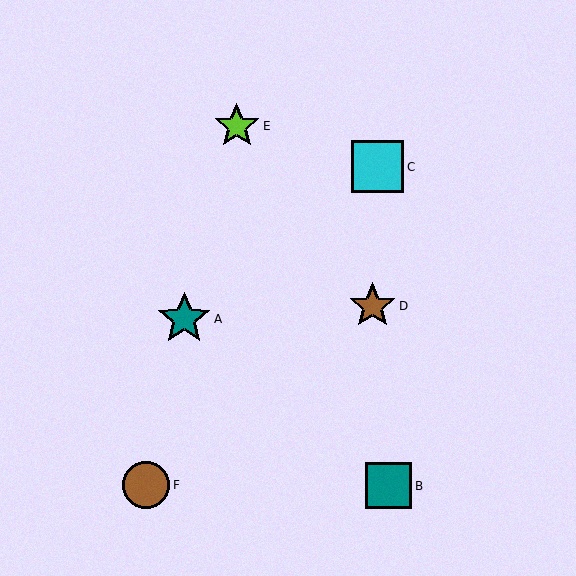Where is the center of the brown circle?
The center of the brown circle is at (146, 485).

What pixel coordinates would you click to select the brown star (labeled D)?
Click at (372, 306) to select the brown star D.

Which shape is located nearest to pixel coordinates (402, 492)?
The teal square (labeled B) at (389, 486) is nearest to that location.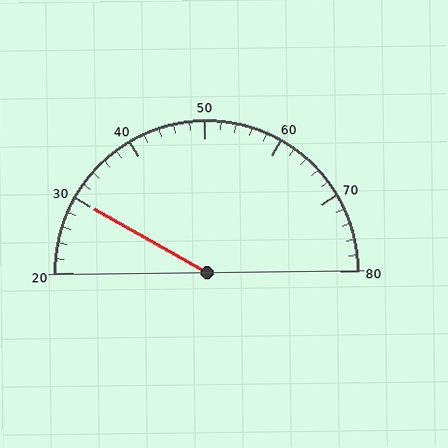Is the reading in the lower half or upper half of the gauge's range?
The reading is in the lower half of the range (20 to 80).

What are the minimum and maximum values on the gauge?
The gauge ranges from 20 to 80.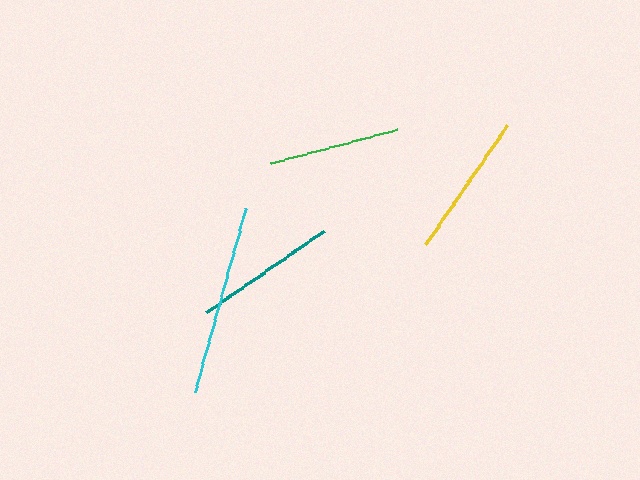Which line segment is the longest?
The cyan line is the longest at approximately 190 pixels.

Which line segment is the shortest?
The green line is the shortest at approximately 131 pixels.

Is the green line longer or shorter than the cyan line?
The cyan line is longer than the green line.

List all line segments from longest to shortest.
From longest to shortest: cyan, yellow, teal, green.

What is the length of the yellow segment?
The yellow segment is approximately 144 pixels long.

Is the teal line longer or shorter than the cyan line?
The cyan line is longer than the teal line.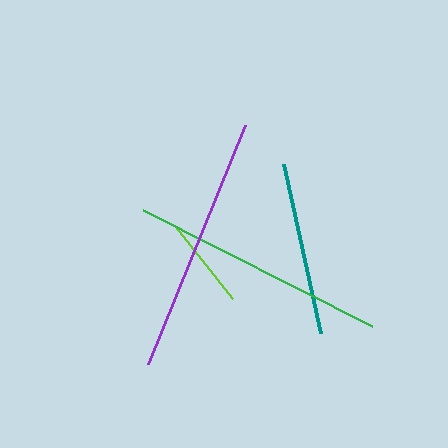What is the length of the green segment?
The green segment is approximately 257 pixels long.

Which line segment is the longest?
The purple line is the longest at approximately 257 pixels.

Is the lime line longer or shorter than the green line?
The green line is longer than the lime line.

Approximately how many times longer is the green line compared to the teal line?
The green line is approximately 1.5 times the length of the teal line.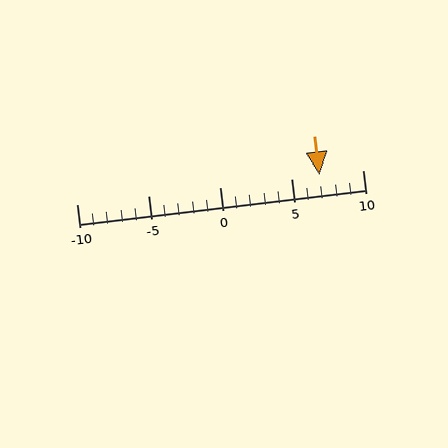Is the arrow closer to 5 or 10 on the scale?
The arrow is closer to 5.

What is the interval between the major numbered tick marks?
The major tick marks are spaced 5 units apart.